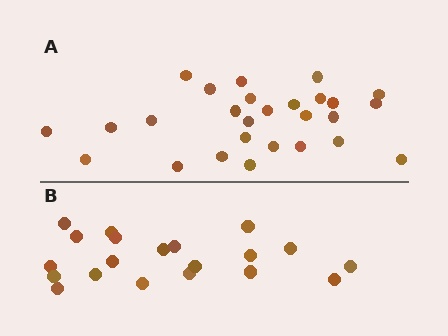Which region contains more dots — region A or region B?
Region A (the top region) has more dots.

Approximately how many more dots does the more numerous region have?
Region A has roughly 8 or so more dots than region B.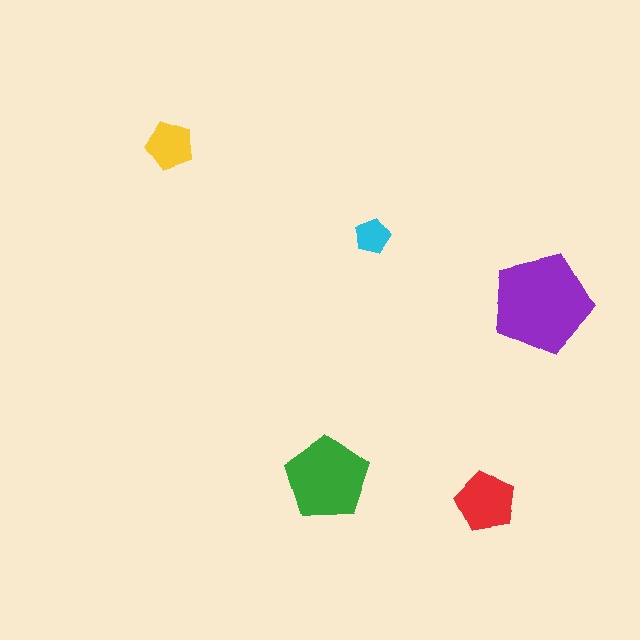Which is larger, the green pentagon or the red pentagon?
The green one.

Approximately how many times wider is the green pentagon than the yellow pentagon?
About 1.5 times wider.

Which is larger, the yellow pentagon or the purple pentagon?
The purple one.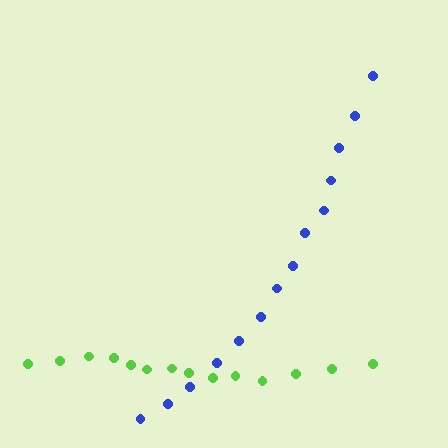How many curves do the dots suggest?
There are 2 distinct paths.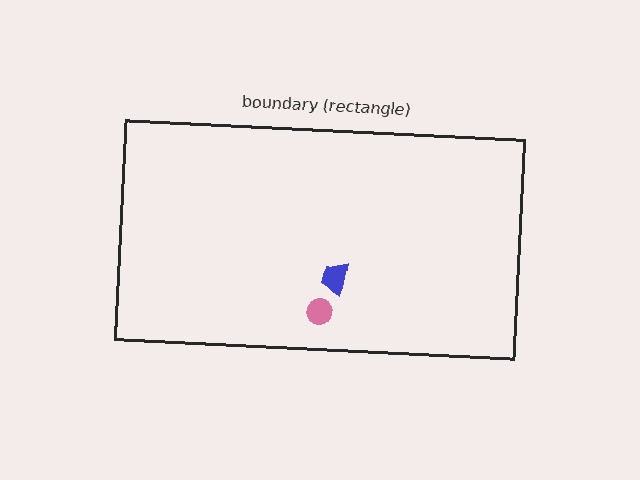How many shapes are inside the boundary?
2 inside, 0 outside.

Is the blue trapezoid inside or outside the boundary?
Inside.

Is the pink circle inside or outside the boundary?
Inside.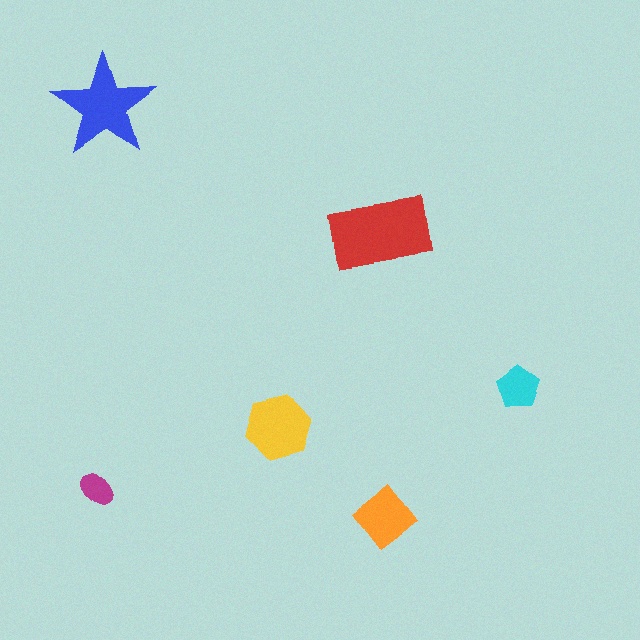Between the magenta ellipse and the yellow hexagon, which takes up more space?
The yellow hexagon.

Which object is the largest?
The red rectangle.